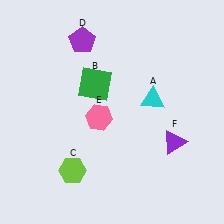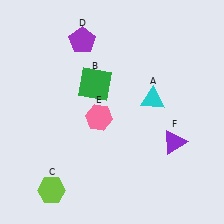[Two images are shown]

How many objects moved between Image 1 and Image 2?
1 object moved between the two images.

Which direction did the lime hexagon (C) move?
The lime hexagon (C) moved left.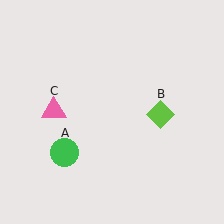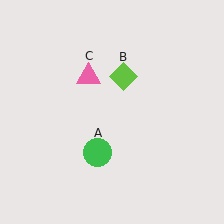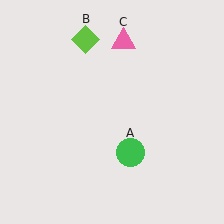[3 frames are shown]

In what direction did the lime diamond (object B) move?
The lime diamond (object B) moved up and to the left.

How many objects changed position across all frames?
3 objects changed position: green circle (object A), lime diamond (object B), pink triangle (object C).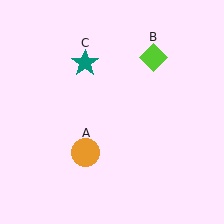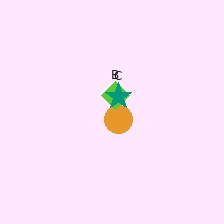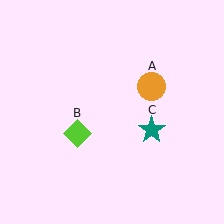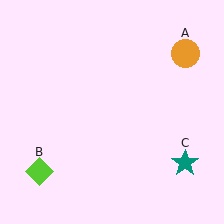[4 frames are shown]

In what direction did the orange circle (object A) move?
The orange circle (object A) moved up and to the right.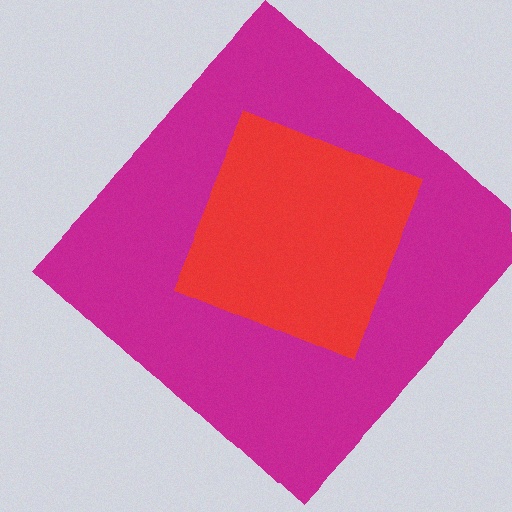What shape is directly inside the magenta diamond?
The red diamond.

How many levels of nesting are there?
2.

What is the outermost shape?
The magenta diamond.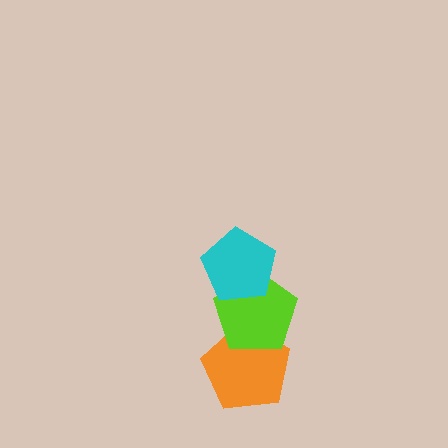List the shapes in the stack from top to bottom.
From top to bottom: the cyan pentagon, the lime pentagon, the orange pentagon.